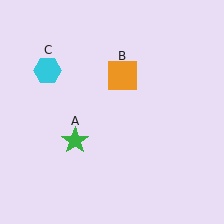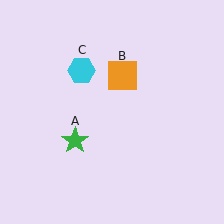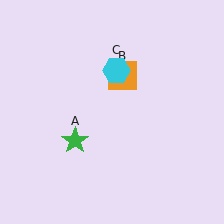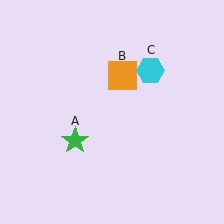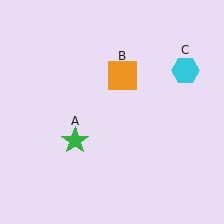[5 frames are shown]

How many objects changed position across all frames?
1 object changed position: cyan hexagon (object C).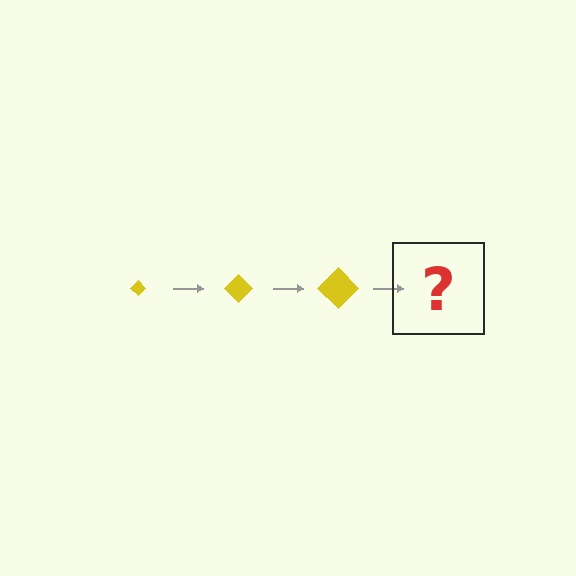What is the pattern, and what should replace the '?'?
The pattern is that the diamond gets progressively larger each step. The '?' should be a yellow diamond, larger than the previous one.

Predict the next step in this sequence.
The next step is a yellow diamond, larger than the previous one.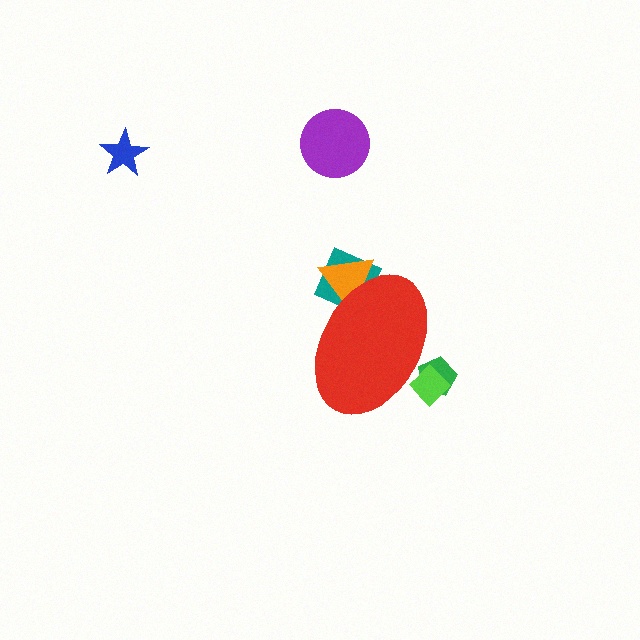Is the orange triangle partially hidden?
Yes, the orange triangle is partially hidden behind the red ellipse.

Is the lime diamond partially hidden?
Yes, the lime diamond is partially hidden behind the red ellipse.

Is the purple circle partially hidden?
No, the purple circle is fully visible.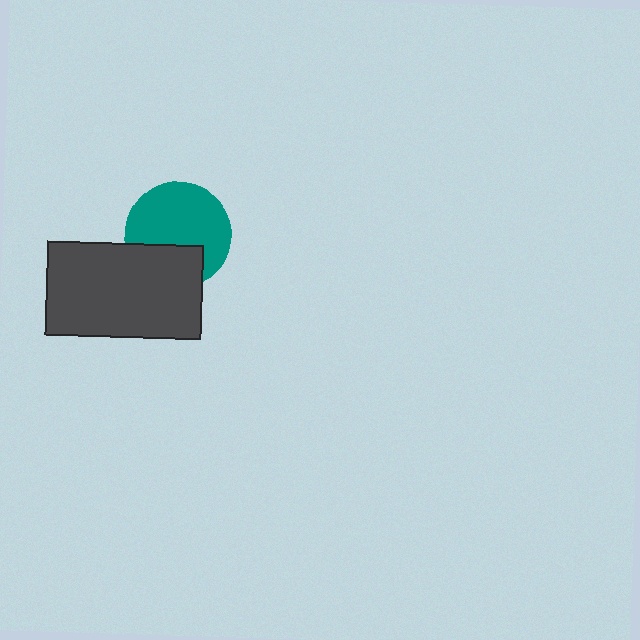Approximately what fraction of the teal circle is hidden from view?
Roughly 31% of the teal circle is hidden behind the dark gray rectangle.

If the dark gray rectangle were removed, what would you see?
You would see the complete teal circle.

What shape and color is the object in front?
The object in front is a dark gray rectangle.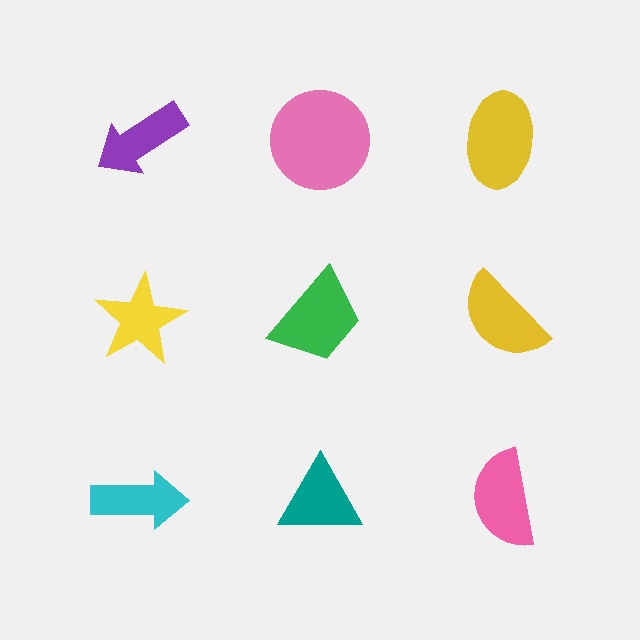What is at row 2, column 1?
A yellow star.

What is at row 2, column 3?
A yellow semicircle.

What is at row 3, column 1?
A cyan arrow.